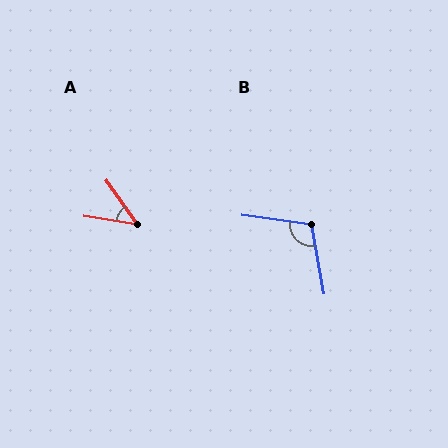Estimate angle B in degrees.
Approximately 108 degrees.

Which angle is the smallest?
A, at approximately 45 degrees.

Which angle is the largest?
B, at approximately 108 degrees.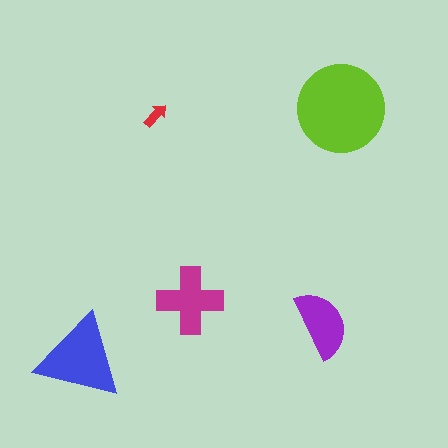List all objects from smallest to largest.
The red arrow, the purple semicircle, the magenta cross, the blue triangle, the lime circle.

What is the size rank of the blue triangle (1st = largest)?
2nd.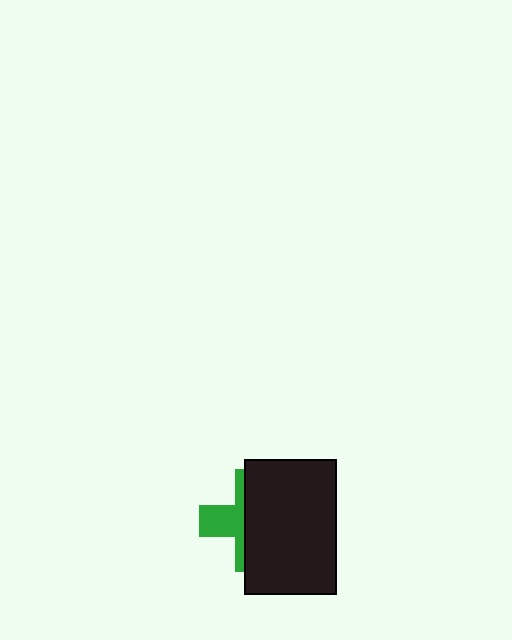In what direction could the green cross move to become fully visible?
The green cross could move left. That would shift it out from behind the black rectangle entirely.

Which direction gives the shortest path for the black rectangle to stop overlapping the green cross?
Moving right gives the shortest separation.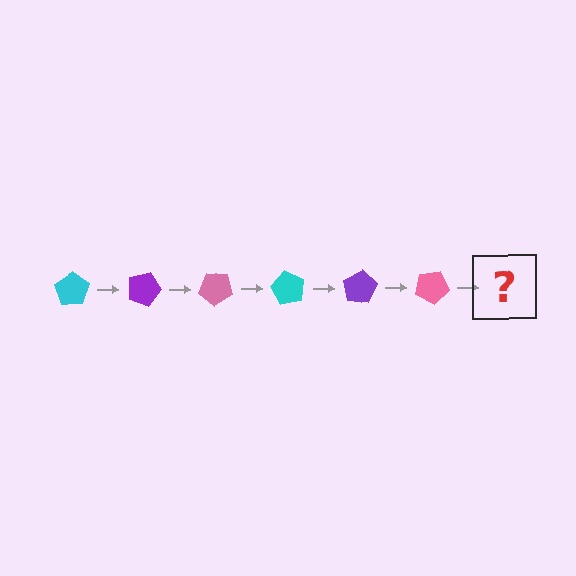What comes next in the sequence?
The next element should be a cyan pentagon, rotated 120 degrees from the start.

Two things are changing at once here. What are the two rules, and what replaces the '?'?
The two rules are that it rotates 20 degrees each step and the color cycles through cyan, purple, and pink. The '?' should be a cyan pentagon, rotated 120 degrees from the start.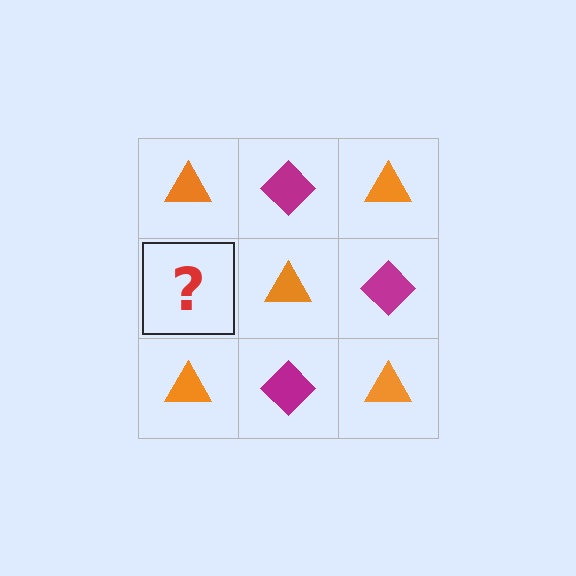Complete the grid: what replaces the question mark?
The question mark should be replaced with a magenta diamond.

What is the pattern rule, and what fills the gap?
The rule is that it alternates orange triangle and magenta diamond in a checkerboard pattern. The gap should be filled with a magenta diamond.